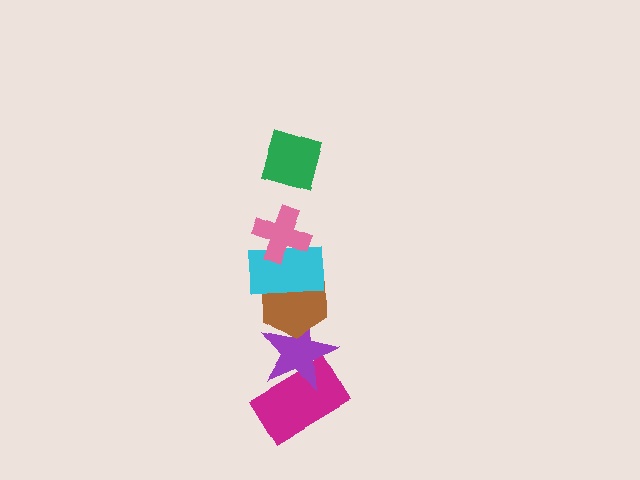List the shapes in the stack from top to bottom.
From top to bottom: the green diamond, the pink cross, the cyan rectangle, the brown hexagon, the purple star, the magenta rectangle.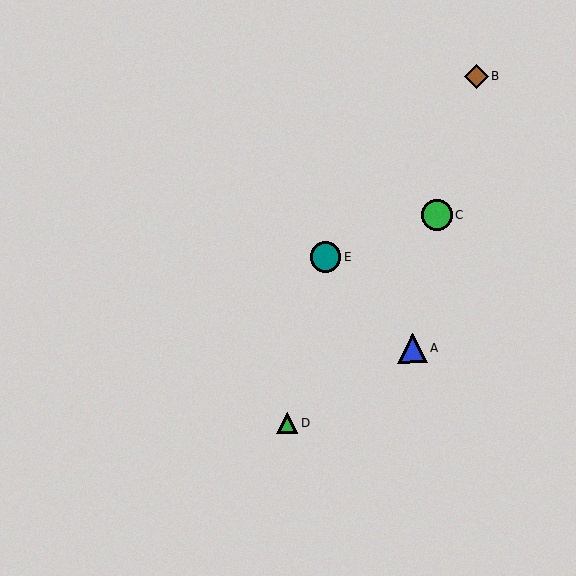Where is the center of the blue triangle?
The center of the blue triangle is at (413, 348).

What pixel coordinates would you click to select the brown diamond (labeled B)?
Click at (476, 76) to select the brown diamond B.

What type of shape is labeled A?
Shape A is a blue triangle.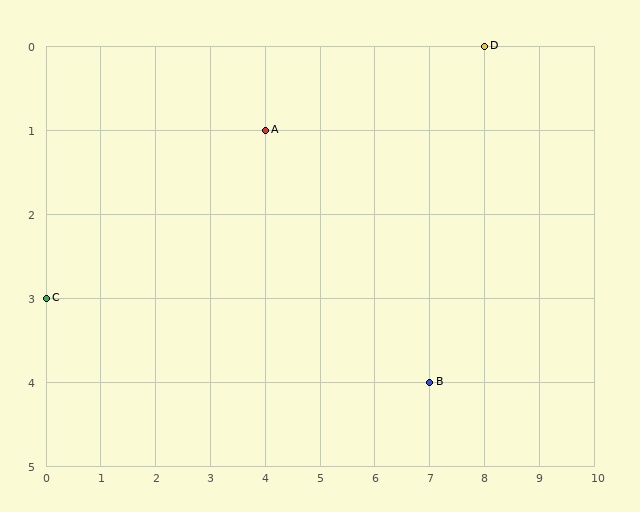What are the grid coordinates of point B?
Point B is at grid coordinates (7, 4).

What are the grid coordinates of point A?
Point A is at grid coordinates (4, 1).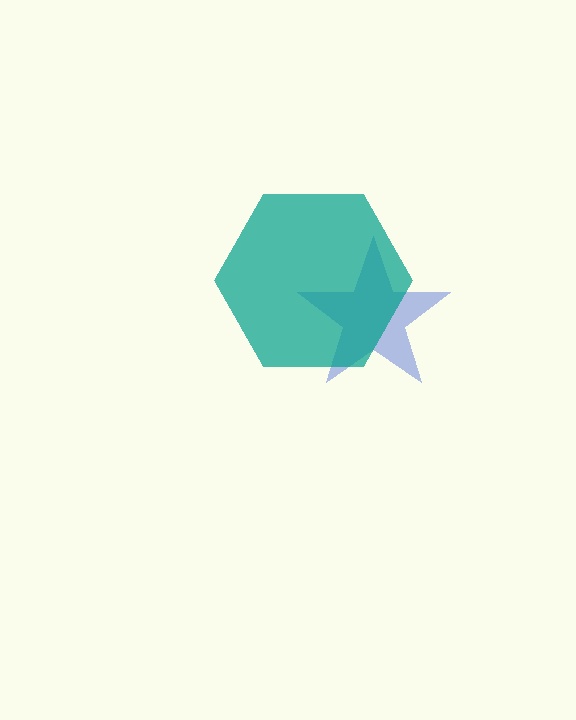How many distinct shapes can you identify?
There are 2 distinct shapes: a blue star, a teal hexagon.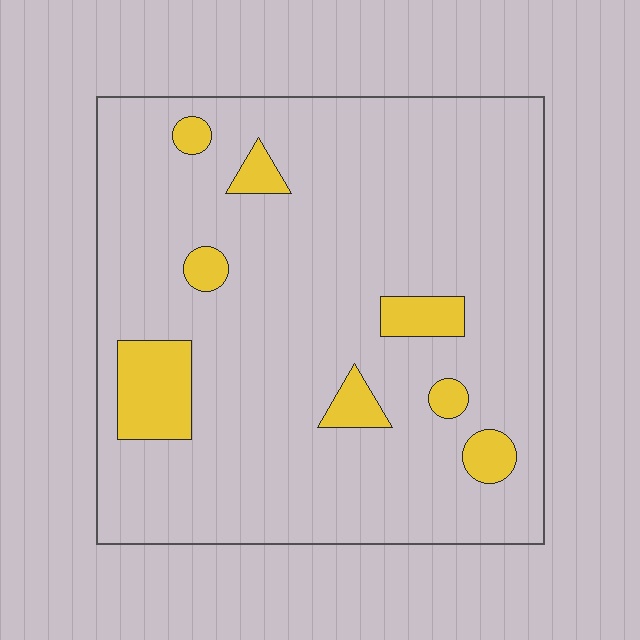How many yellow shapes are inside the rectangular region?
8.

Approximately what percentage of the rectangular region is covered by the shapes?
Approximately 10%.